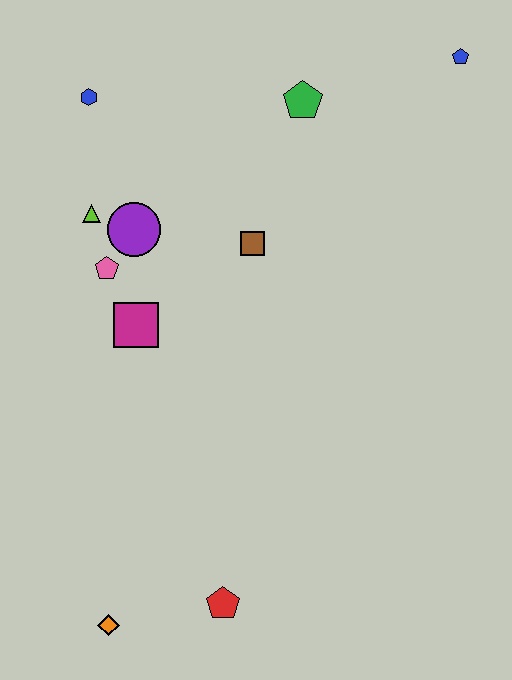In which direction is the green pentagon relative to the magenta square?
The green pentagon is above the magenta square.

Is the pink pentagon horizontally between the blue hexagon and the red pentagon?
Yes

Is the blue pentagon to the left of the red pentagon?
No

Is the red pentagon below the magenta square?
Yes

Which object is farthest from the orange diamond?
The blue pentagon is farthest from the orange diamond.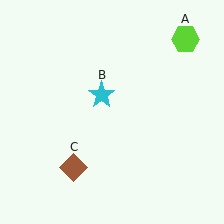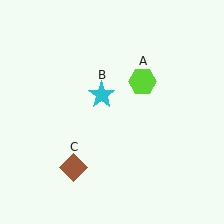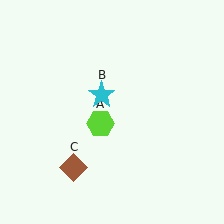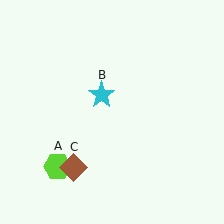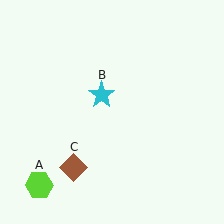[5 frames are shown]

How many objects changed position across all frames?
1 object changed position: lime hexagon (object A).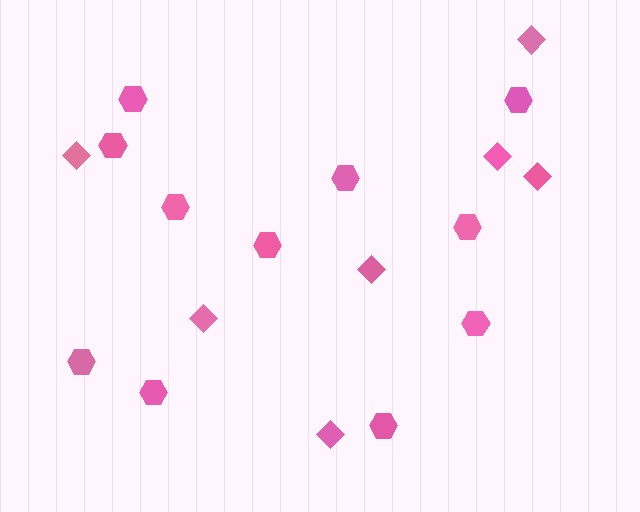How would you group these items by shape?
There are 2 groups: one group of hexagons (11) and one group of diamonds (7).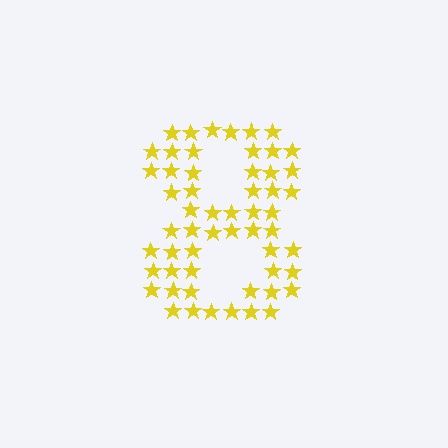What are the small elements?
The small elements are stars.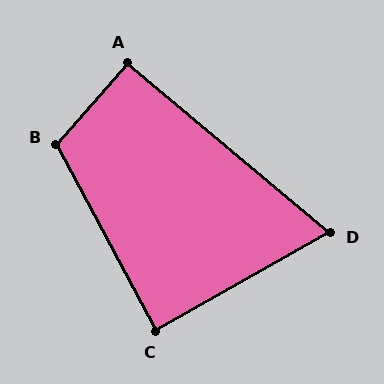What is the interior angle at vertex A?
Approximately 91 degrees (approximately right).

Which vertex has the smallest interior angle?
D, at approximately 69 degrees.